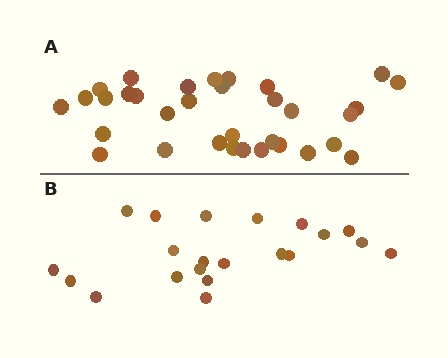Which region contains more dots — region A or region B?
Region A (the top region) has more dots.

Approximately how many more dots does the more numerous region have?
Region A has roughly 12 or so more dots than region B.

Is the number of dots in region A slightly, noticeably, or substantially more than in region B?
Region A has substantially more. The ratio is roughly 1.6 to 1.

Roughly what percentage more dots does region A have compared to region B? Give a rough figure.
About 55% more.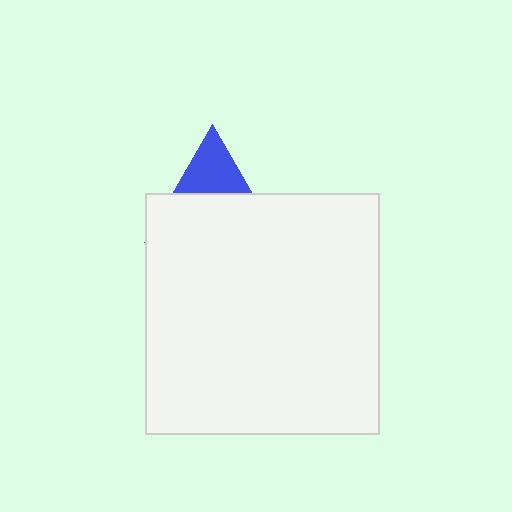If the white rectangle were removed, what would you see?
You would see the complete blue triangle.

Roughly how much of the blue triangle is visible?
A small part of it is visible (roughly 34%).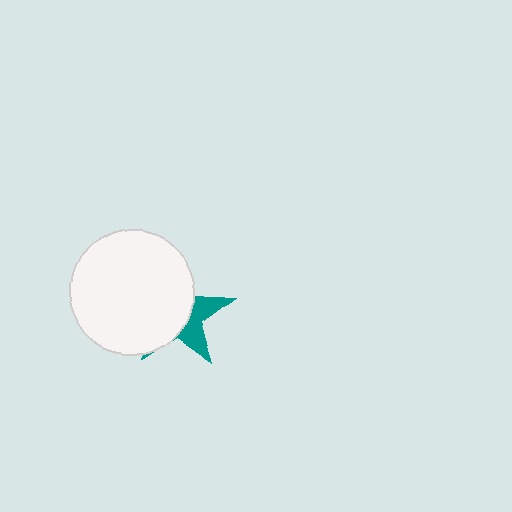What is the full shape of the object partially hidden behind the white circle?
The partially hidden object is a teal star.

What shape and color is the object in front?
The object in front is a white circle.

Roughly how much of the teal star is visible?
A small part of it is visible (roughly 34%).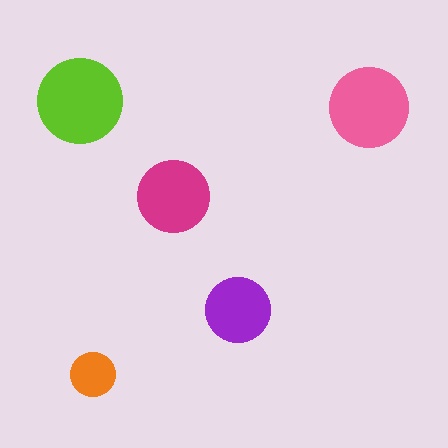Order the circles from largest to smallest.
the lime one, the pink one, the magenta one, the purple one, the orange one.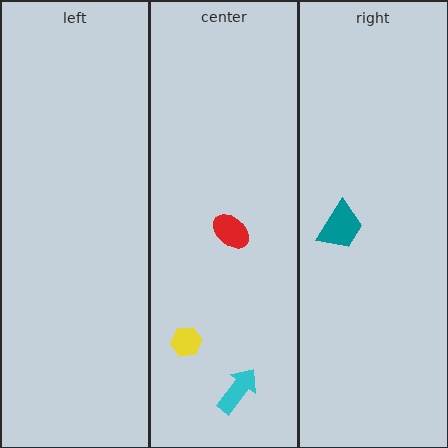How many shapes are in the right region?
1.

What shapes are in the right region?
The teal trapezoid.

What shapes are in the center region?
The red ellipse, the yellow hexagon, the cyan arrow.